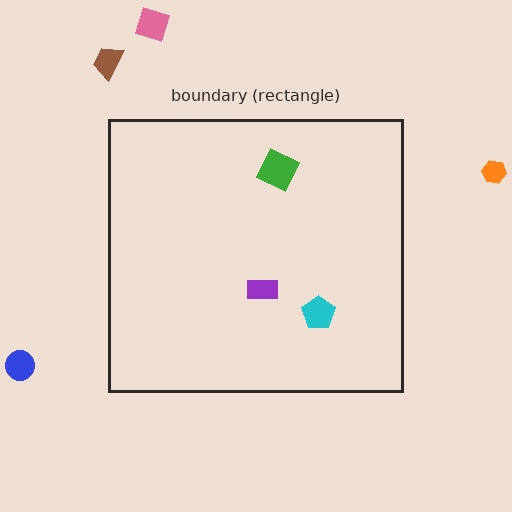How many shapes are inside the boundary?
3 inside, 4 outside.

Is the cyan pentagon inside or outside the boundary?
Inside.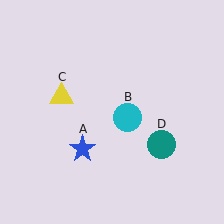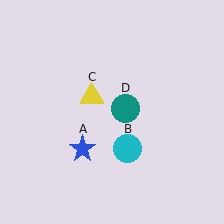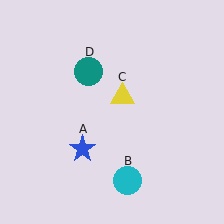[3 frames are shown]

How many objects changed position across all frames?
3 objects changed position: cyan circle (object B), yellow triangle (object C), teal circle (object D).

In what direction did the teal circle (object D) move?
The teal circle (object D) moved up and to the left.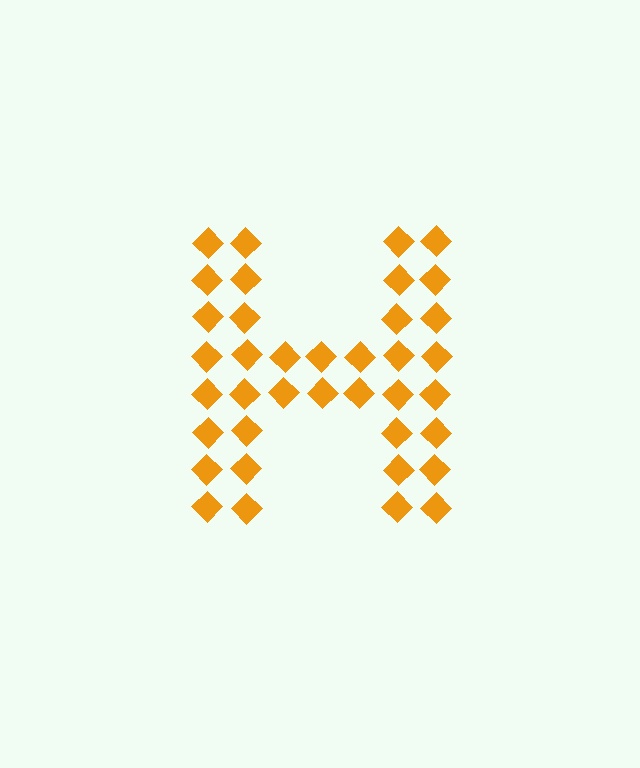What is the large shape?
The large shape is the letter H.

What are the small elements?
The small elements are diamonds.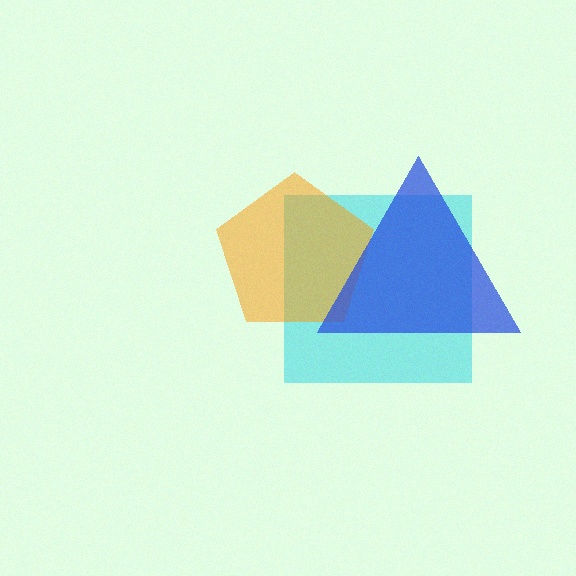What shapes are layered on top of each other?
The layered shapes are: a cyan square, an orange pentagon, a blue triangle.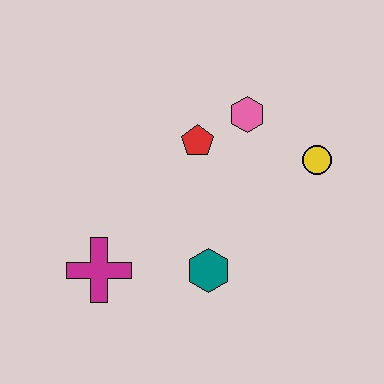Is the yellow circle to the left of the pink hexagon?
No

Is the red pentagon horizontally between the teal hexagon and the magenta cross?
Yes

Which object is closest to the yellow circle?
The pink hexagon is closest to the yellow circle.